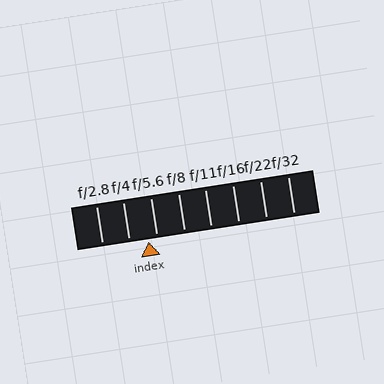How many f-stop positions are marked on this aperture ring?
There are 8 f-stop positions marked.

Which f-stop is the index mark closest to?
The index mark is closest to f/5.6.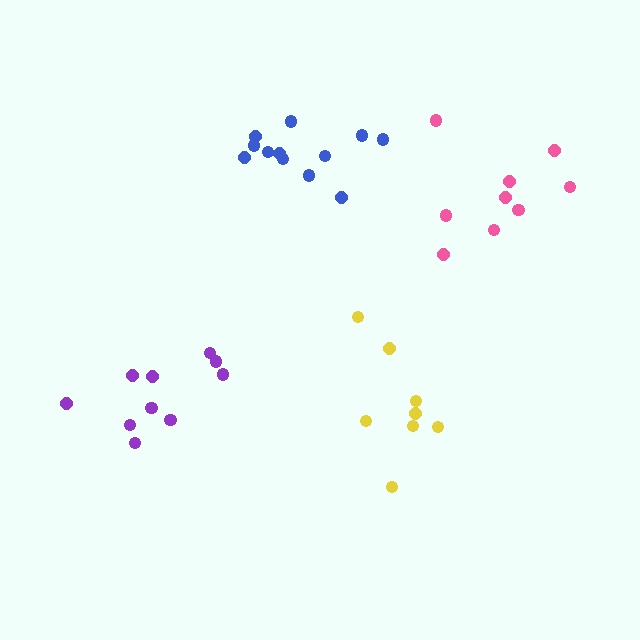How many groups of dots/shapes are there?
There are 4 groups.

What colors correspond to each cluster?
The clusters are colored: yellow, blue, purple, pink.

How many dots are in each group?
Group 1: 8 dots, Group 2: 12 dots, Group 3: 10 dots, Group 4: 9 dots (39 total).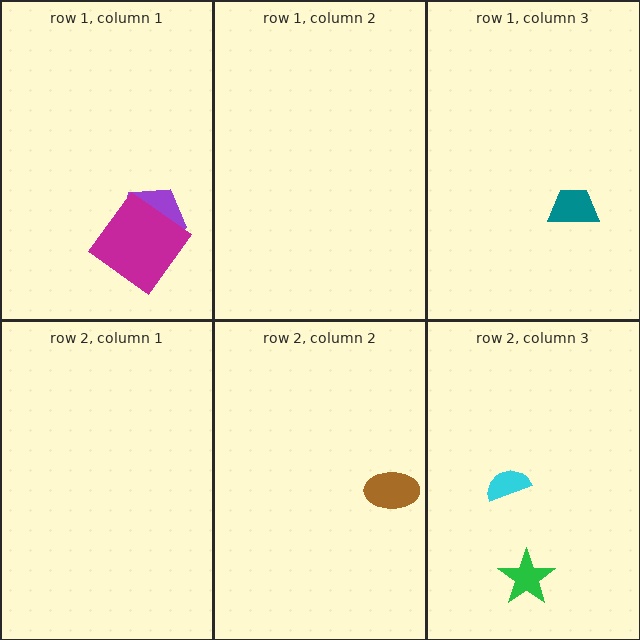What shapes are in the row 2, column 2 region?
The brown ellipse.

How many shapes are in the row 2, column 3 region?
2.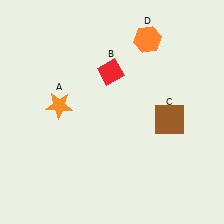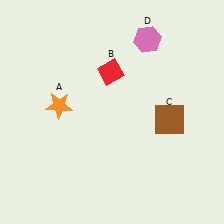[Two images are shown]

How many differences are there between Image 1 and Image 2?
There is 1 difference between the two images.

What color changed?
The hexagon (D) changed from orange in Image 1 to pink in Image 2.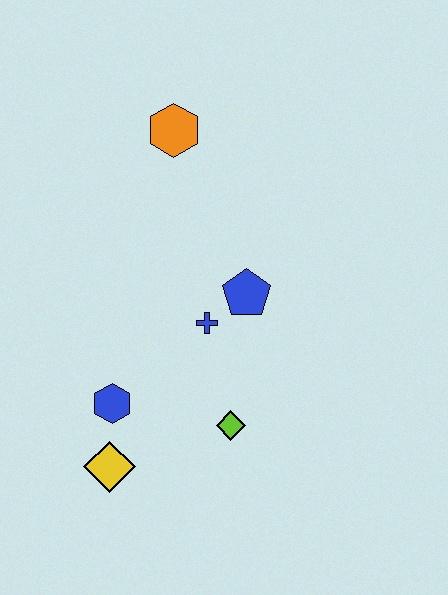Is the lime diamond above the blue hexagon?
No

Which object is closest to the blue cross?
The blue pentagon is closest to the blue cross.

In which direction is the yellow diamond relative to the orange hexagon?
The yellow diamond is below the orange hexagon.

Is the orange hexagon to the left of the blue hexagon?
No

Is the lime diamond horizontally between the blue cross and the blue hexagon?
No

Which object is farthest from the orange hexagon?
The yellow diamond is farthest from the orange hexagon.